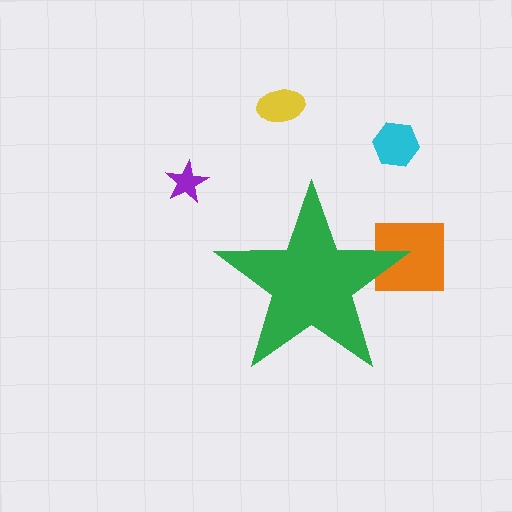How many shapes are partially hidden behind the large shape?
1 shape is partially hidden.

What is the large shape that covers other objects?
A green star.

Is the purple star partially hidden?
No, the purple star is fully visible.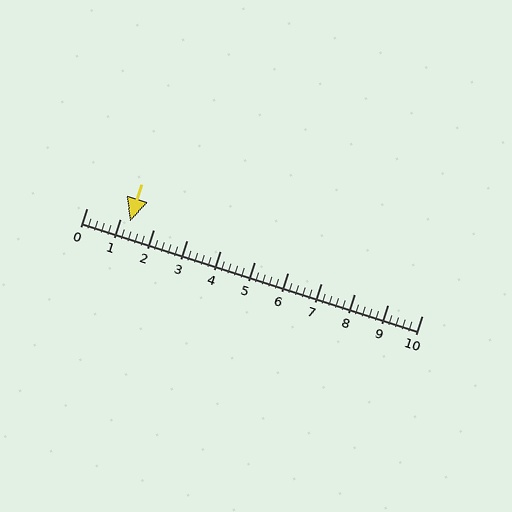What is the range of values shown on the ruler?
The ruler shows values from 0 to 10.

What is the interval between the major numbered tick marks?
The major tick marks are spaced 1 units apart.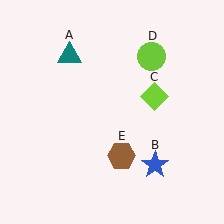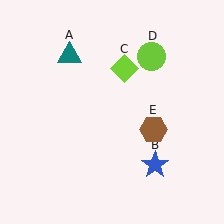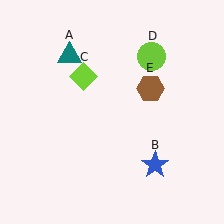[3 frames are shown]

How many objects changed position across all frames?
2 objects changed position: lime diamond (object C), brown hexagon (object E).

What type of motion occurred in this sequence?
The lime diamond (object C), brown hexagon (object E) rotated counterclockwise around the center of the scene.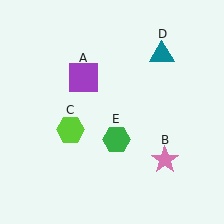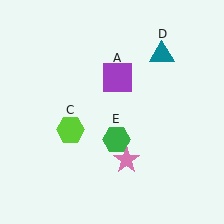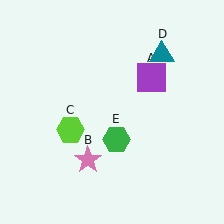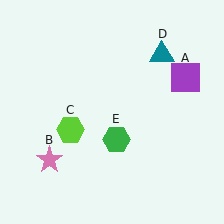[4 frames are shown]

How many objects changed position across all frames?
2 objects changed position: purple square (object A), pink star (object B).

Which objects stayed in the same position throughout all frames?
Lime hexagon (object C) and teal triangle (object D) and green hexagon (object E) remained stationary.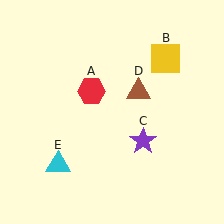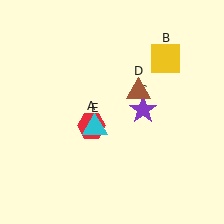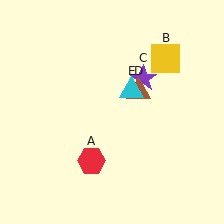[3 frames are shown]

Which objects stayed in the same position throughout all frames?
Yellow square (object B) and brown triangle (object D) remained stationary.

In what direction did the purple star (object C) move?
The purple star (object C) moved up.